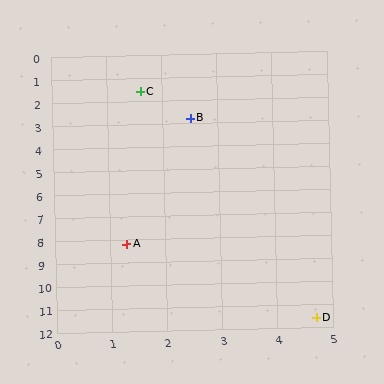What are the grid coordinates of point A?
Point A is at approximately (1.3, 8.2).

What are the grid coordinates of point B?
Point B is at approximately (2.5, 2.8).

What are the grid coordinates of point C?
Point C is at approximately (1.6, 1.6).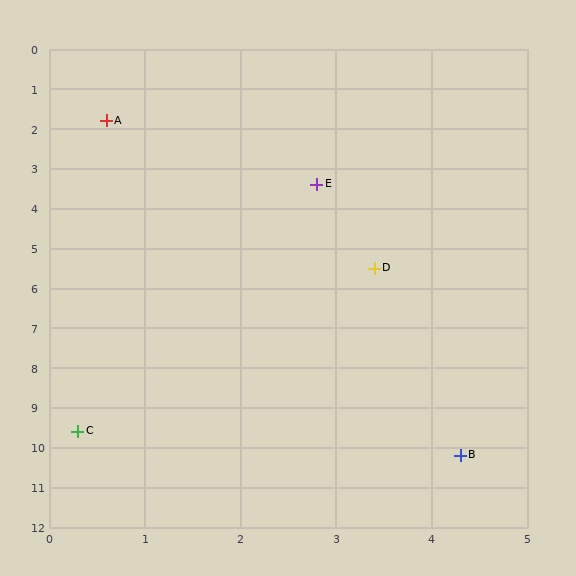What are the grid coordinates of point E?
Point E is at approximately (2.8, 3.4).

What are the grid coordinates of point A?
Point A is at approximately (0.6, 1.8).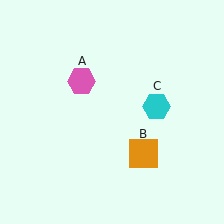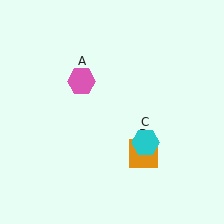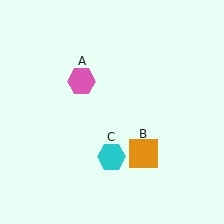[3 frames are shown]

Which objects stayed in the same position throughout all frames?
Pink hexagon (object A) and orange square (object B) remained stationary.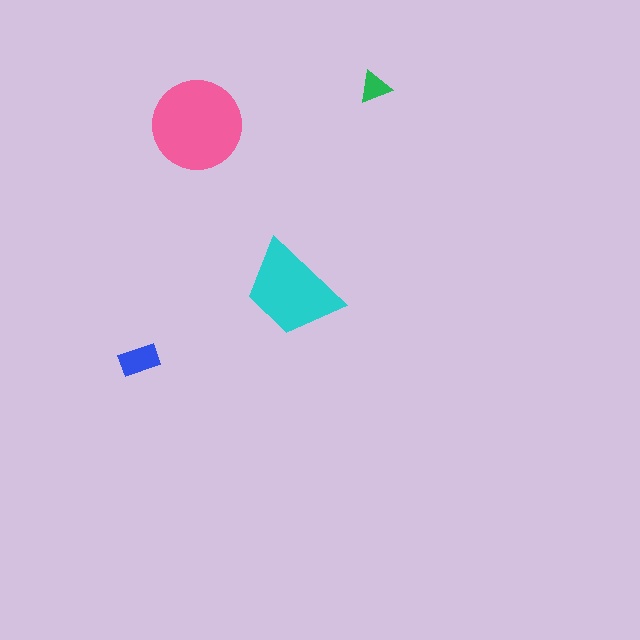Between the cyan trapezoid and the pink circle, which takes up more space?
The pink circle.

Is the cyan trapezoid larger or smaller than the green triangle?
Larger.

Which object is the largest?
The pink circle.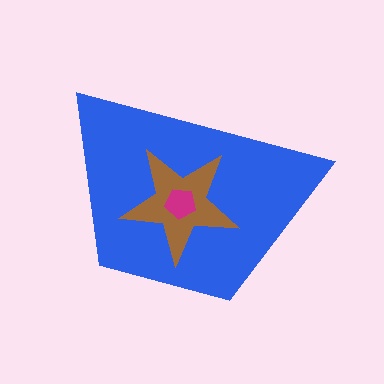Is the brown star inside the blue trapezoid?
Yes.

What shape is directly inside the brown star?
The magenta pentagon.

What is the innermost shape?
The magenta pentagon.